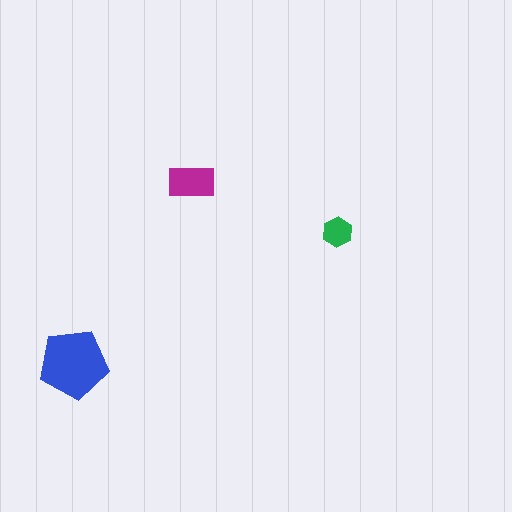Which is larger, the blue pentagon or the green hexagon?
The blue pentagon.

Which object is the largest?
The blue pentagon.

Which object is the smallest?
The green hexagon.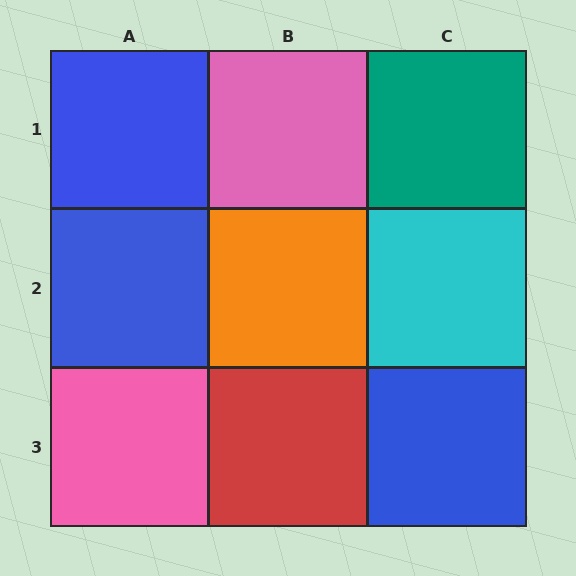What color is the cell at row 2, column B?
Orange.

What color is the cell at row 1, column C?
Teal.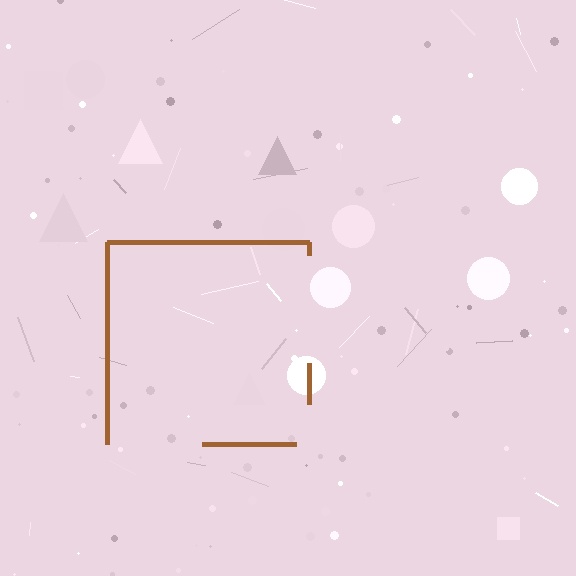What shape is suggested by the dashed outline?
The dashed outline suggests a square.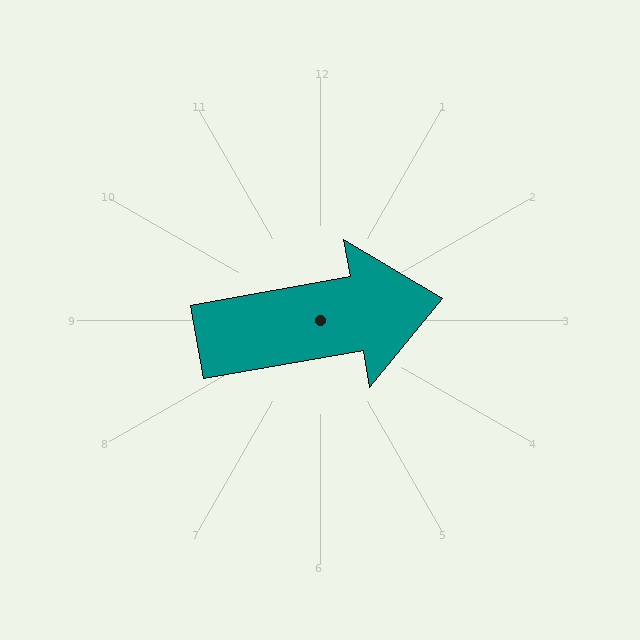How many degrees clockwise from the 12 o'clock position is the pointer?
Approximately 80 degrees.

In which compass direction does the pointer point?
East.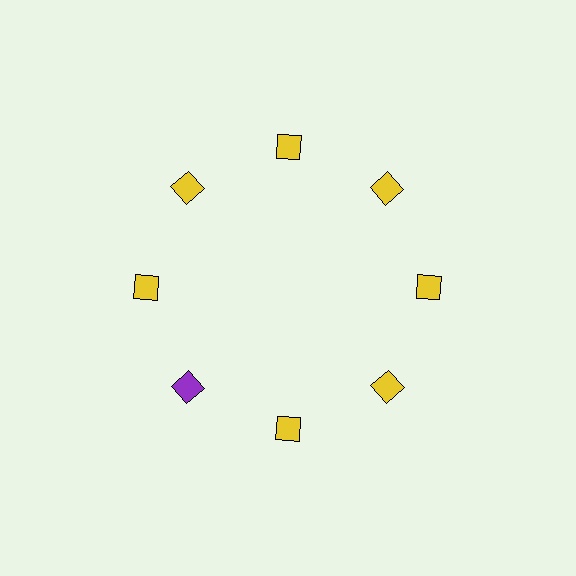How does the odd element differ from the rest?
It has a different color: purple instead of yellow.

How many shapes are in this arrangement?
There are 8 shapes arranged in a ring pattern.